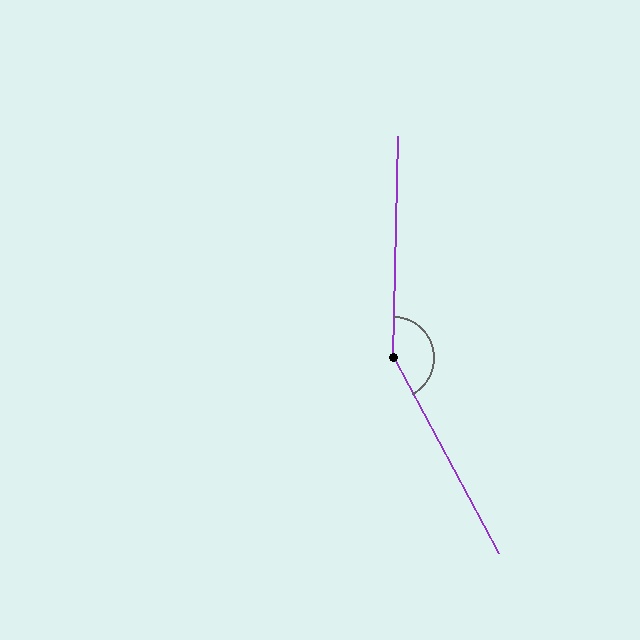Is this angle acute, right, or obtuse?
It is obtuse.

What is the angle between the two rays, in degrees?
Approximately 150 degrees.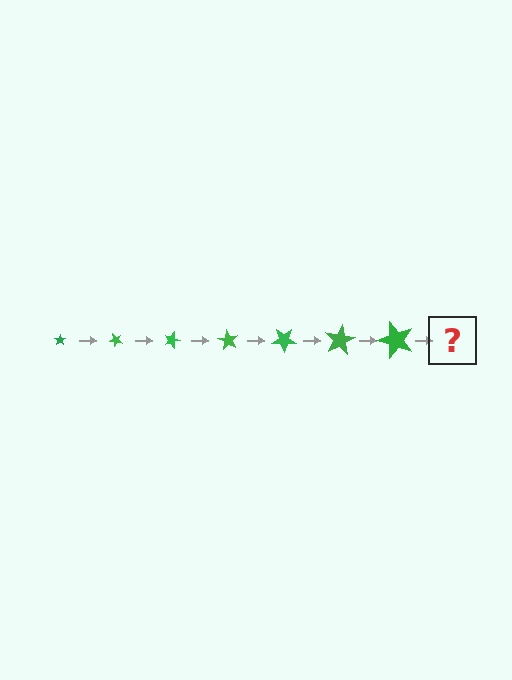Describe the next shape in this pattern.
It should be a star, larger than the previous one and rotated 315 degrees from the start.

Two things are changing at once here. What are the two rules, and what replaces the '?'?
The two rules are that the star grows larger each step and it rotates 45 degrees each step. The '?' should be a star, larger than the previous one and rotated 315 degrees from the start.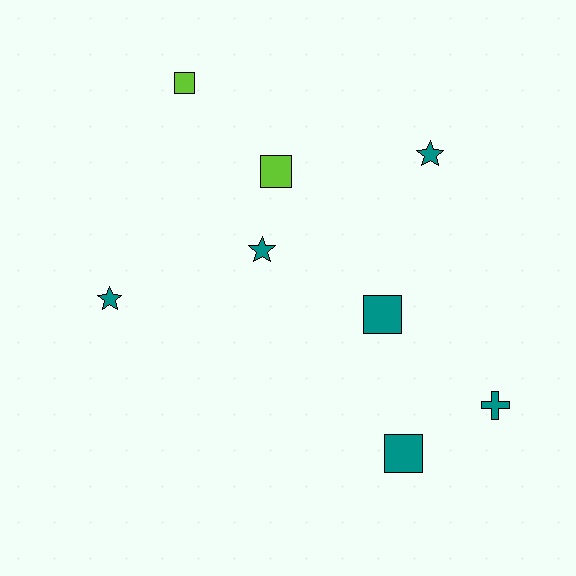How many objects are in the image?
There are 8 objects.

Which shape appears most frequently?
Square, with 4 objects.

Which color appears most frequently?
Teal, with 6 objects.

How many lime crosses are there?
There are no lime crosses.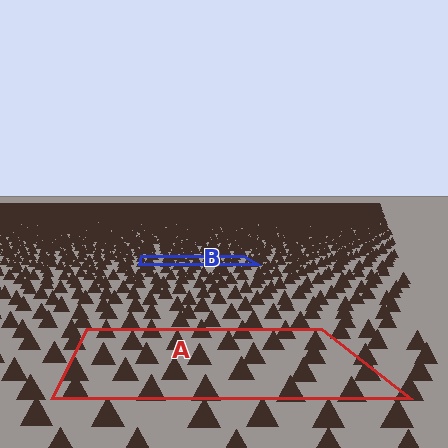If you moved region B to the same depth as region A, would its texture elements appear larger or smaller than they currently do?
They would appear larger. At a closer depth, the same texture elements are projected at a bigger on-screen size.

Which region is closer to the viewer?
Region A is closer. The texture elements there are larger and more spread out.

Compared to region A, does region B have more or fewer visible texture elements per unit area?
Region B has more texture elements per unit area — they are packed more densely because it is farther away.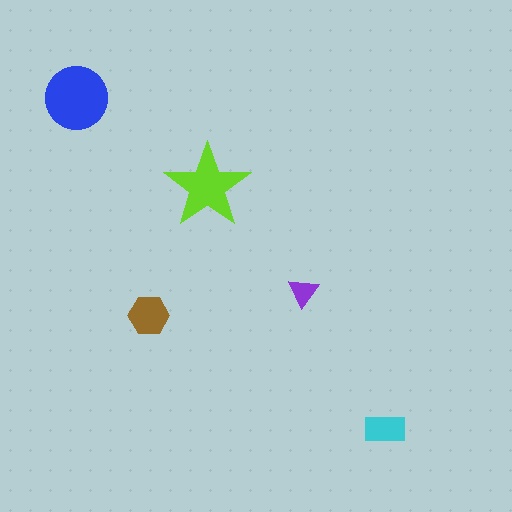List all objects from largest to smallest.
The blue circle, the lime star, the brown hexagon, the cyan rectangle, the purple triangle.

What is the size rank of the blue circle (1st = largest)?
1st.